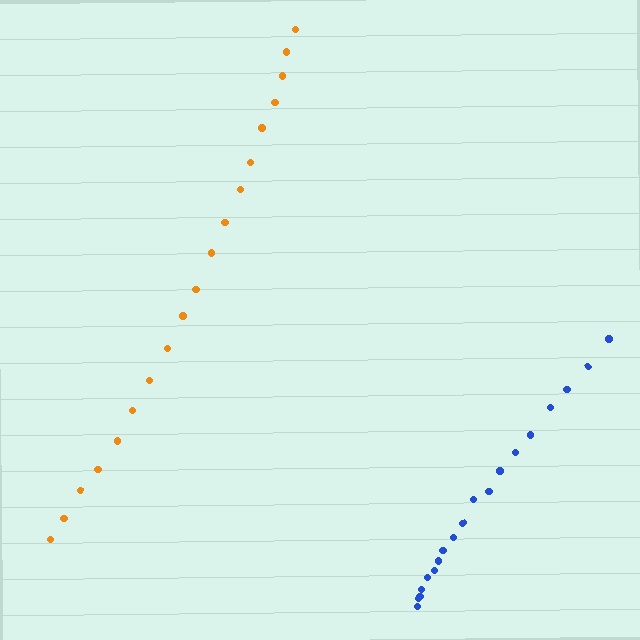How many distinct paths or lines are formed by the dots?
There are 2 distinct paths.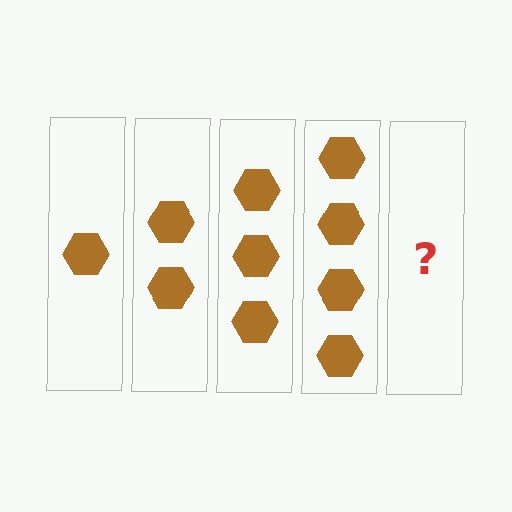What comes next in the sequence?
The next element should be 5 hexagons.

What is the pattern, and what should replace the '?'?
The pattern is that each step adds one more hexagon. The '?' should be 5 hexagons.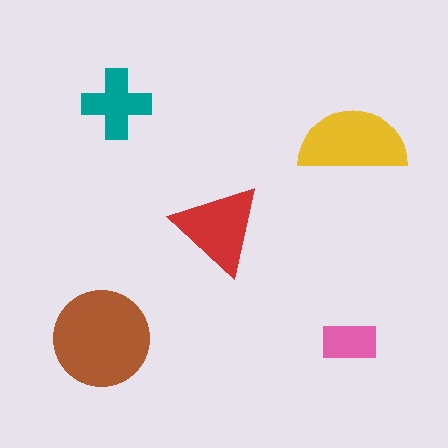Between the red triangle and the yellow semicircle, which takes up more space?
The yellow semicircle.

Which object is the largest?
The brown circle.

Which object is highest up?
The teal cross is topmost.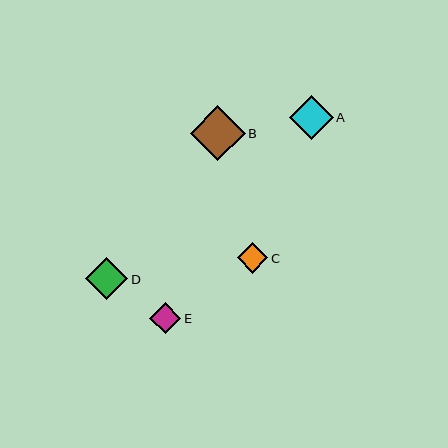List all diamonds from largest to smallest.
From largest to smallest: B, A, D, E, C.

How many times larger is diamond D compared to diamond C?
Diamond D is approximately 1.4 times the size of diamond C.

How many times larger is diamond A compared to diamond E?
Diamond A is approximately 1.4 times the size of diamond E.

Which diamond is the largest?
Diamond B is the largest with a size of approximately 55 pixels.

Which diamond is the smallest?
Diamond C is the smallest with a size of approximately 31 pixels.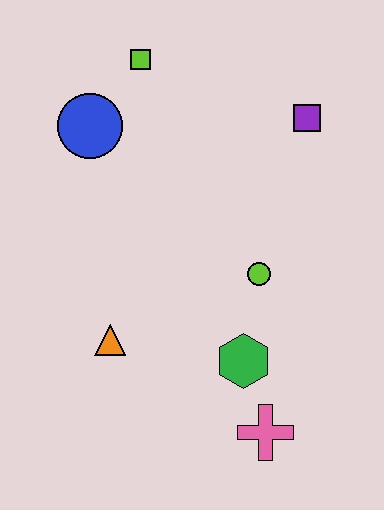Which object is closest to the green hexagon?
The pink cross is closest to the green hexagon.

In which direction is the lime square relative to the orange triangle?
The lime square is above the orange triangle.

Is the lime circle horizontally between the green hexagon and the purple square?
Yes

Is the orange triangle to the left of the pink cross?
Yes